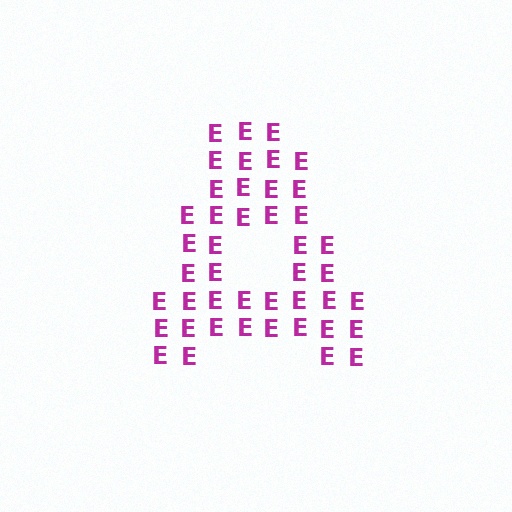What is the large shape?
The large shape is the letter A.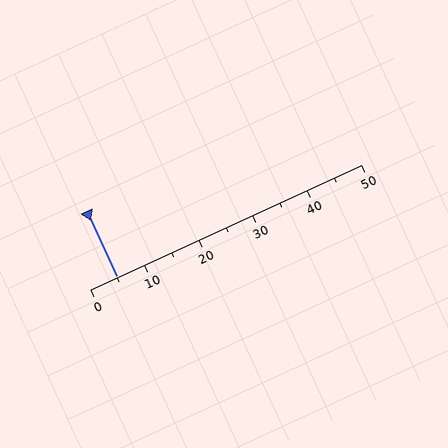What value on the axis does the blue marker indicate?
The marker indicates approximately 5.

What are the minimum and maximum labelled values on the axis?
The axis runs from 0 to 50.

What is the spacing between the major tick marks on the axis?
The major ticks are spaced 10 apart.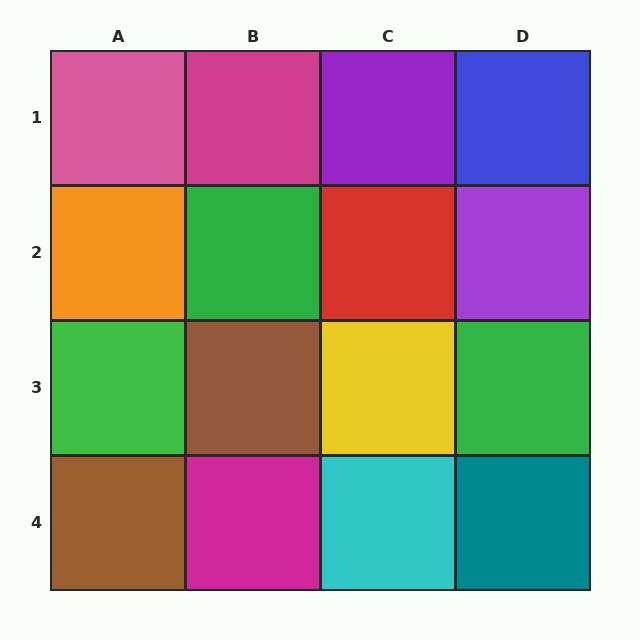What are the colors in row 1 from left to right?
Pink, magenta, purple, blue.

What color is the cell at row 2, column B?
Green.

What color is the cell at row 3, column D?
Green.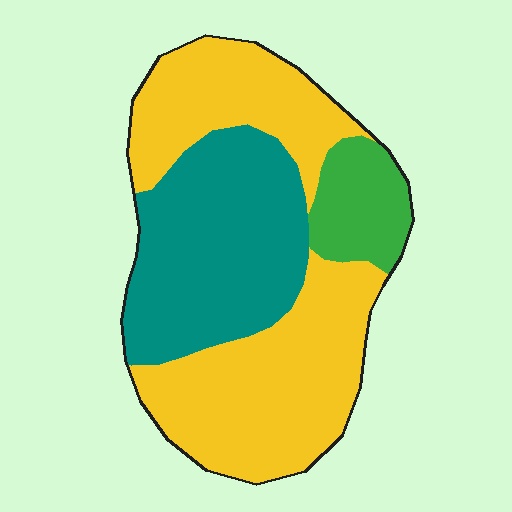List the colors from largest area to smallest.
From largest to smallest: yellow, teal, green.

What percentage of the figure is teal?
Teal covers roughly 35% of the figure.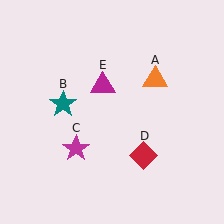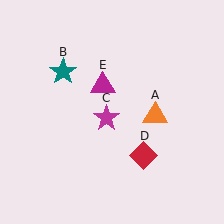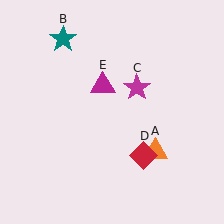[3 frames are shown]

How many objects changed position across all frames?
3 objects changed position: orange triangle (object A), teal star (object B), magenta star (object C).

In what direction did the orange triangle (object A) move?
The orange triangle (object A) moved down.